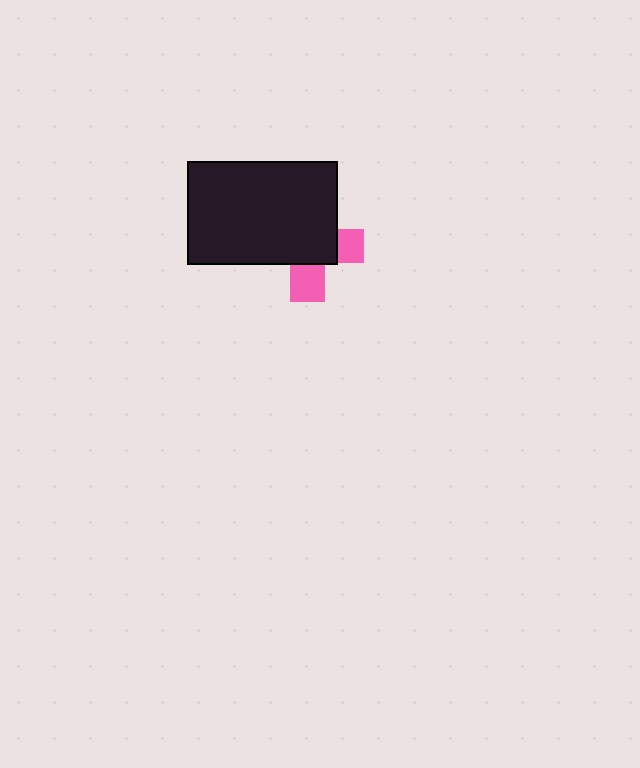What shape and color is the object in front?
The object in front is a black rectangle.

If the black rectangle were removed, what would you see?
You would see the complete pink cross.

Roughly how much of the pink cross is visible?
A small part of it is visible (roughly 33%).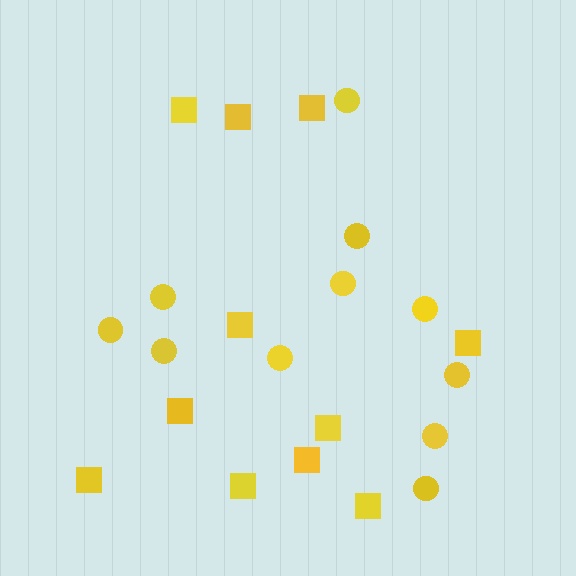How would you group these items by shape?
There are 2 groups: one group of squares (11) and one group of circles (11).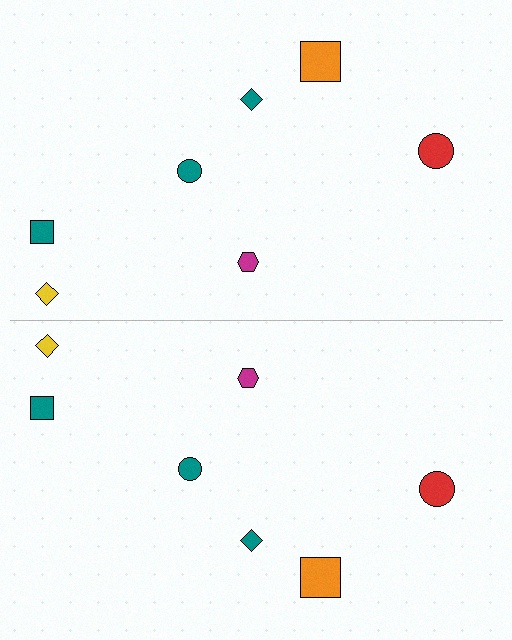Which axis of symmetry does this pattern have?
The pattern has a horizontal axis of symmetry running through the center of the image.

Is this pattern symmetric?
Yes, this pattern has bilateral (reflection) symmetry.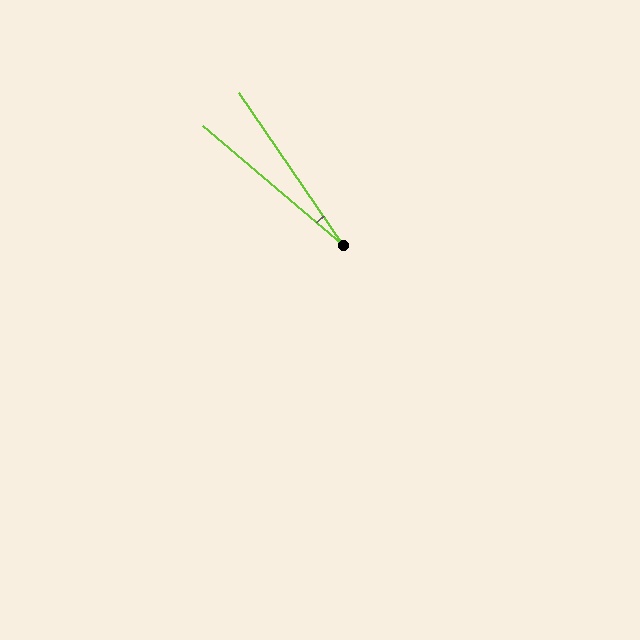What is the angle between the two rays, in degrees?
Approximately 15 degrees.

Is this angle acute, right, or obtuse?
It is acute.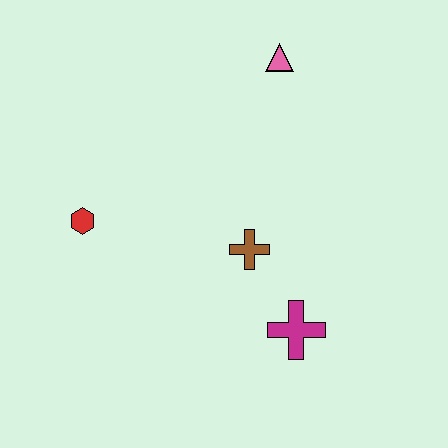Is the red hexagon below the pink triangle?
Yes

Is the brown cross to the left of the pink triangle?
Yes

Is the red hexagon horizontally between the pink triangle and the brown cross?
No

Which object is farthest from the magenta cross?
The pink triangle is farthest from the magenta cross.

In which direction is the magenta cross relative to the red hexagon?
The magenta cross is to the right of the red hexagon.